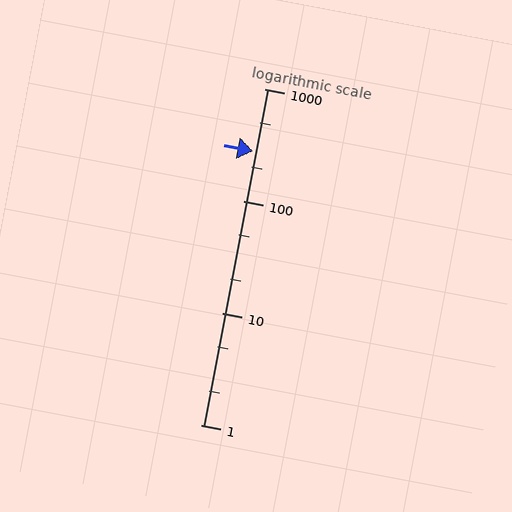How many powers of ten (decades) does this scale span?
The scale spans 3 decades, from 1 to 1000.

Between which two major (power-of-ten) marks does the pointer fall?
The pointer is between 100 and 1000.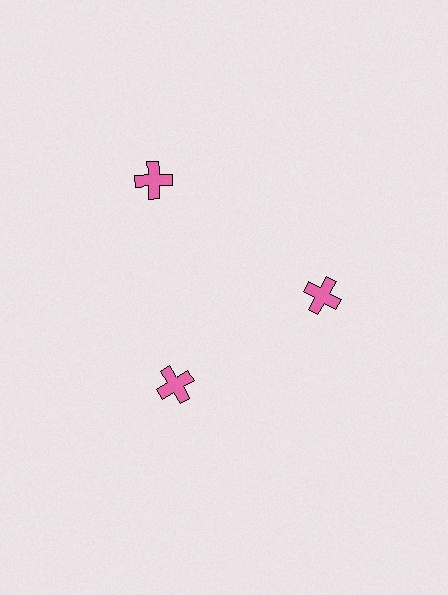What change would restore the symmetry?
The symmetry would be restored by moving it inward, back onto the ring so that all 3 crosses sit at equal angles and equal distance from the center.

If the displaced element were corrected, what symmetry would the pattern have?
It would have 3-fold rotational symmetry — the pattern would map onto itself every 120 degrees.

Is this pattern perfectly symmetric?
No. The 3 pink crosses are arranged in a ring, but one element near the 11 o'clock position is pushed outward from the center, breaking the 3-fold rotational symmetry.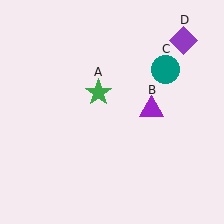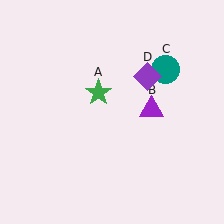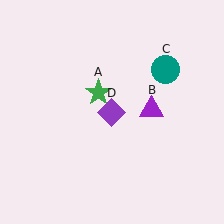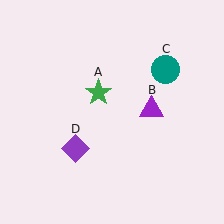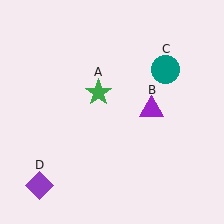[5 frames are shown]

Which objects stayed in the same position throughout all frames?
Green star (object A) and purple triangle (object B) and teal circle (object C) remained stationary.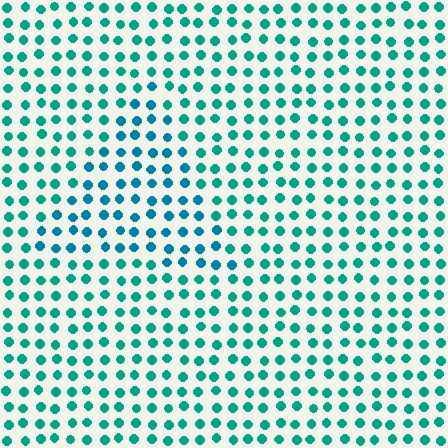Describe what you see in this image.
The image is filled with small teal elements in a uniform arrangement. A triangle-shaped region is visible where the elements are tinted to a slightly different hue, forming a subtle color boundary.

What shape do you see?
I see a triangle.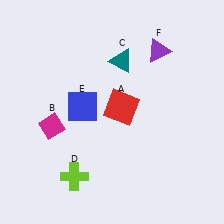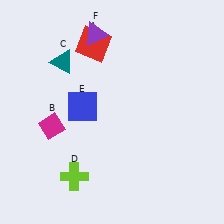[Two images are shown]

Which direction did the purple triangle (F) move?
The purple triangle (F) moved left.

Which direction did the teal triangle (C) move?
The teal triangle (C) moved left.